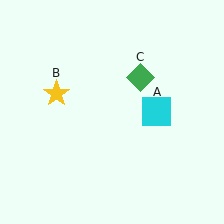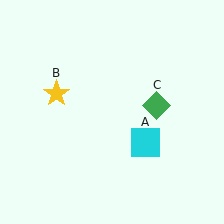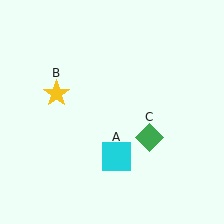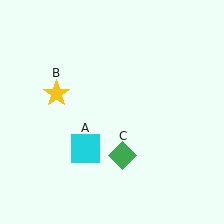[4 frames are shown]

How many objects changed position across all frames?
2 objects changed position: cyan square (object A), green diamond (object C).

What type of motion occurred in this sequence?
The cyan square (object A), green diamond (object C) rotated clockwise around the center of the scene.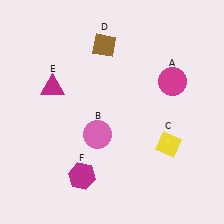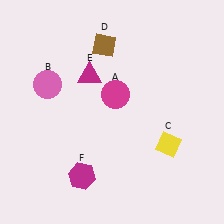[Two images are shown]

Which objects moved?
The objects that moved are: the magenta circle (A), the pink circle (B), the magenta triangle (E).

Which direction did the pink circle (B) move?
The pink circle (B) moved left.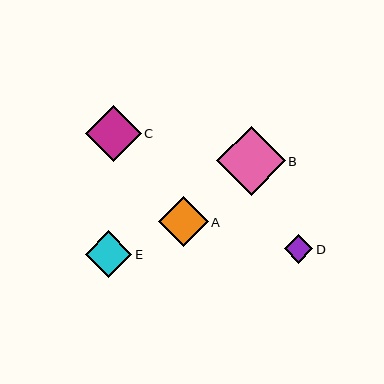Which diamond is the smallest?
Diamond D is the smallest with a size of approximately 28 pixels.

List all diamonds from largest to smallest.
From largest to smallest: B, C, A, E, D.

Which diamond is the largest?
Diamond B is the largest with a size of approximately 69 pixels.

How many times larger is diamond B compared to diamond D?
Diamond B is approximately 2.4 times the size of diamond D.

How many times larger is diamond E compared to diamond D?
Diamond E is approximately 1.6 times the size of diamond D.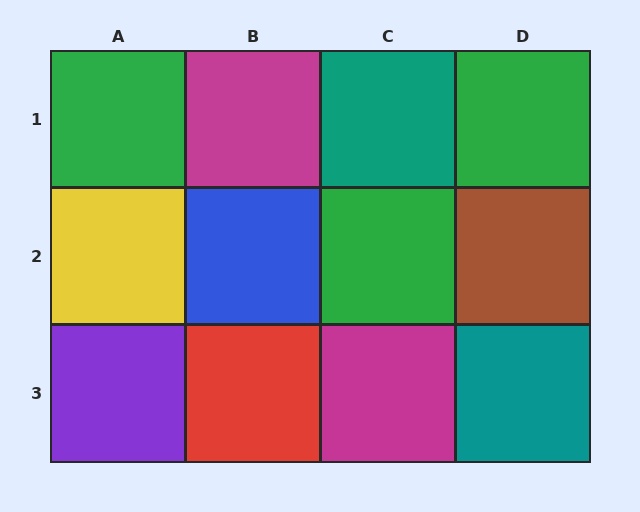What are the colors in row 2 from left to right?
Yellow, blue, green, brown.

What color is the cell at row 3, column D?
Teal.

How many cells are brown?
1 cell is brown.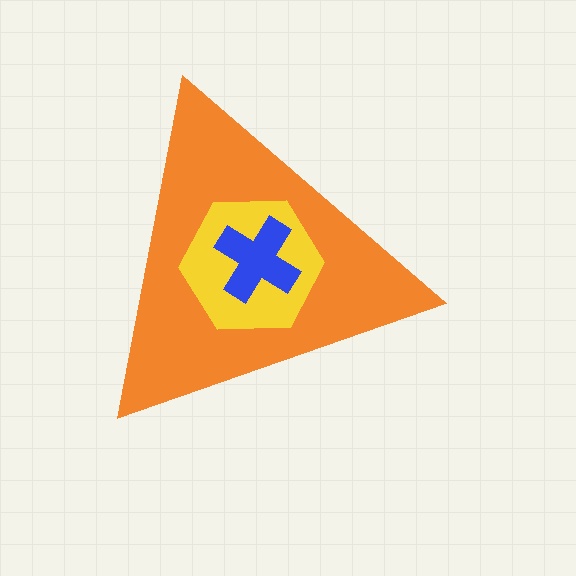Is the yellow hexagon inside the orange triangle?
Yes.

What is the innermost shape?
The blue cross.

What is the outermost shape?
The orange triangle.